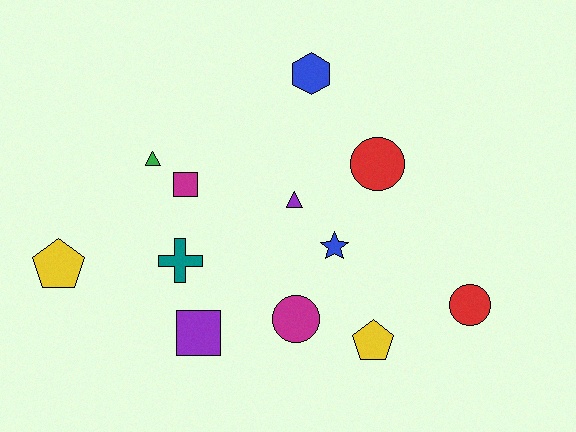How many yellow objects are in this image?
There are 2 yellow objects.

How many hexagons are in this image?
There is 1 hexagon.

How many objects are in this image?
There are 12 objects.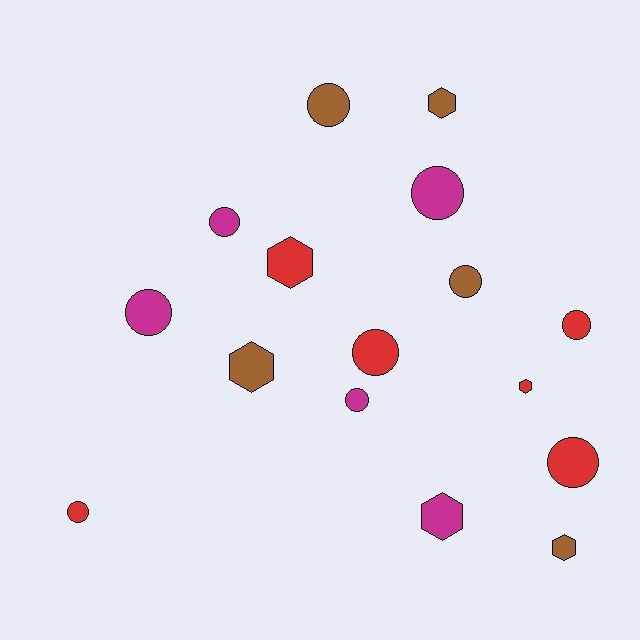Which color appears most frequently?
Red, with 6 objects.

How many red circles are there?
There are 4 red circles.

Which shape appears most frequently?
Circle, with 10 objects.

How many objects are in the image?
There are 16 objects.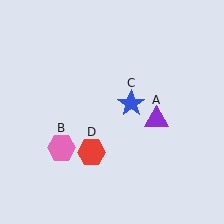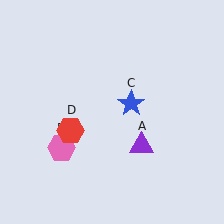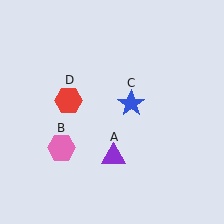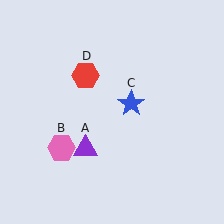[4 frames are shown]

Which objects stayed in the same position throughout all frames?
Pink hexagon (object B) and blue star (object C) remained stationary.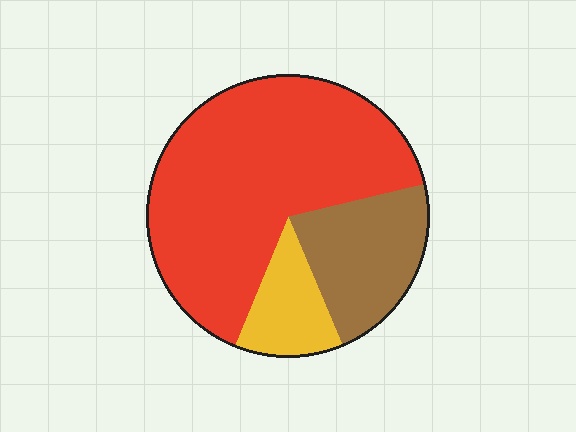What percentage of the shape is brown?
Brown takes up about one fifth (1/5) of the shape.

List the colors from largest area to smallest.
From largest to smallest: red, brown, yellow.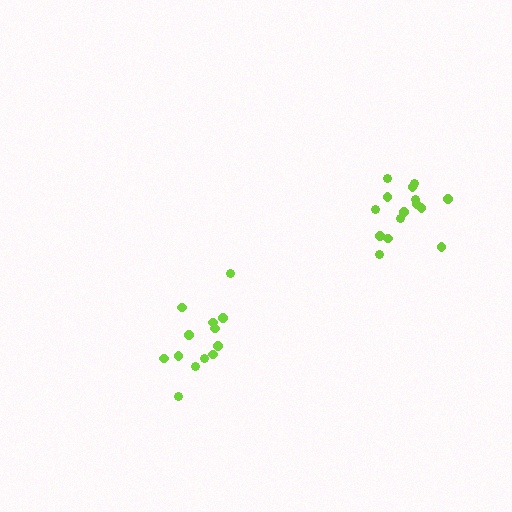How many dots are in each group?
Group 1: 13 dots, Group 2: 15 dots (28 total).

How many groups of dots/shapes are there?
There are 2 groups.